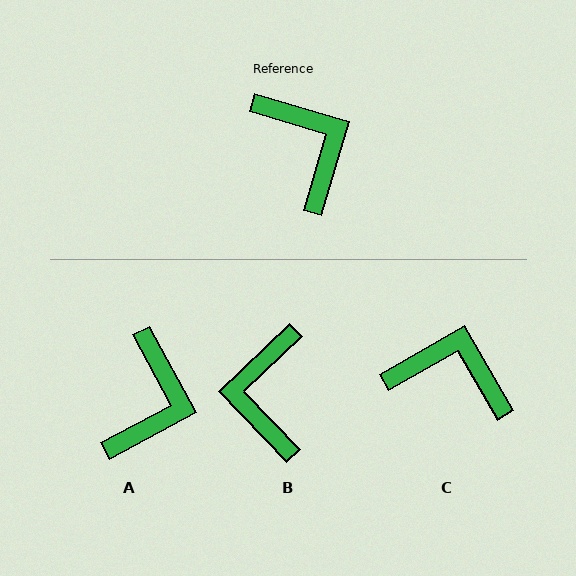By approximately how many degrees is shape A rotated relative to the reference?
Approximately 45 degrees clockwise.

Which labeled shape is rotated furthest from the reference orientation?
B, about 151 degrees away.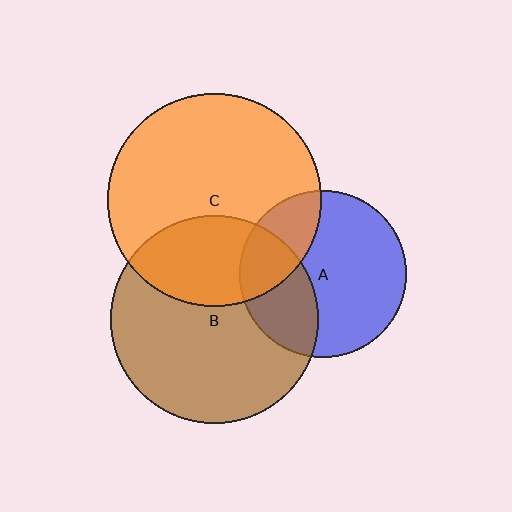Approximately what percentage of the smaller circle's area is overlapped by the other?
Approximately 30%.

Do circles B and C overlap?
Yes.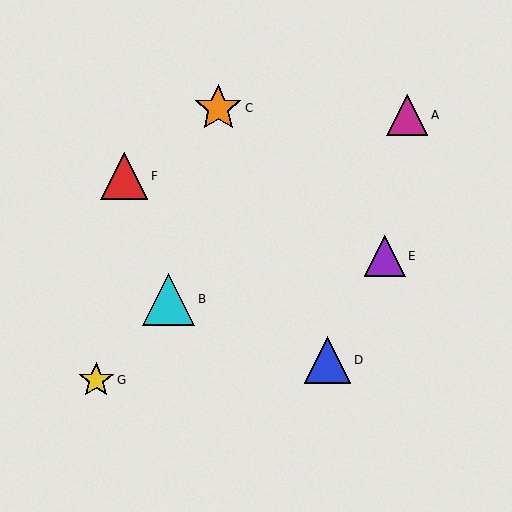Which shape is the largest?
The cyan triangle (labeled B) is the largest.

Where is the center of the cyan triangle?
The center of the cyan triangle is at (168, 299).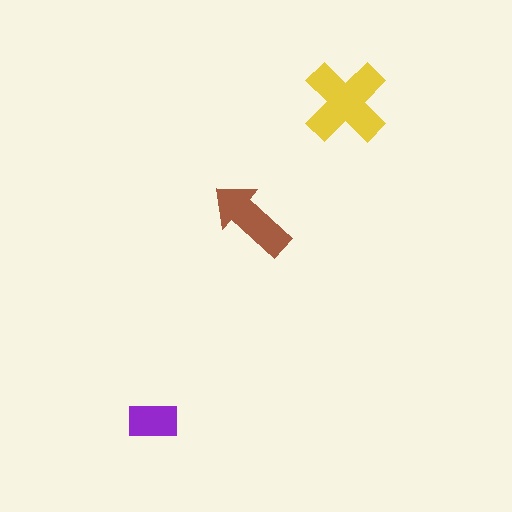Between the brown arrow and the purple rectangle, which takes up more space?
The brown arrow.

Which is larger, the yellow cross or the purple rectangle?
The yellow cross.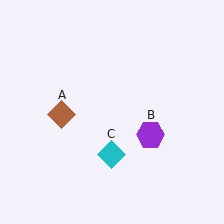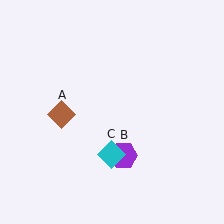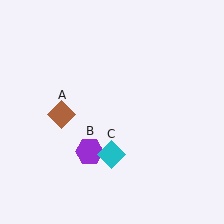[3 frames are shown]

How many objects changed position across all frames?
1 object changed position: purple hexagon (object B).